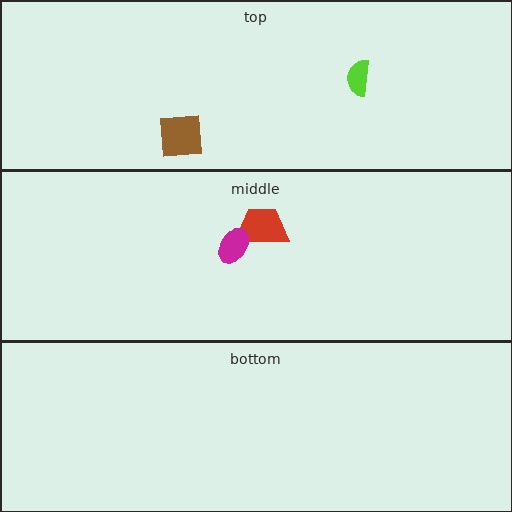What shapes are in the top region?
The brown square, the lime semicircle.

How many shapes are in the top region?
2.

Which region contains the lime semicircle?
The top region.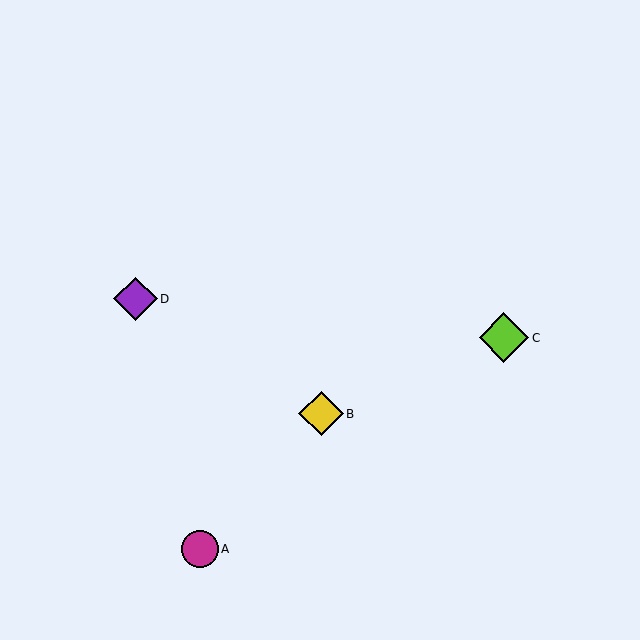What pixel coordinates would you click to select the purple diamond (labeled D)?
Click at (136, 299) to select the purple diamond D.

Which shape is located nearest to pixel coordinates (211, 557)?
The magenta circle (labeled A) at (200, 549) is nearest to that location.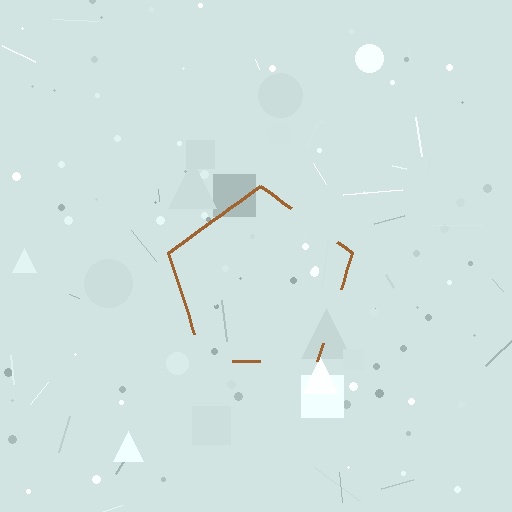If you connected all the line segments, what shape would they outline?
They would outline a pentagon.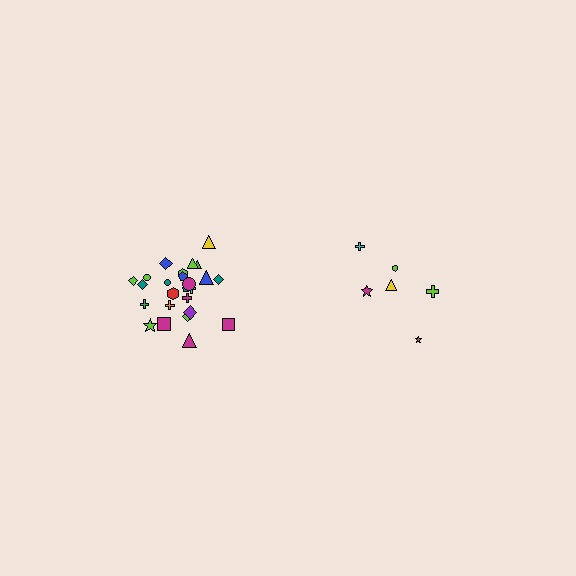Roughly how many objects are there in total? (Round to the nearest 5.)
Roughly 30 objects in total.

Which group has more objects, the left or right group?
The left group.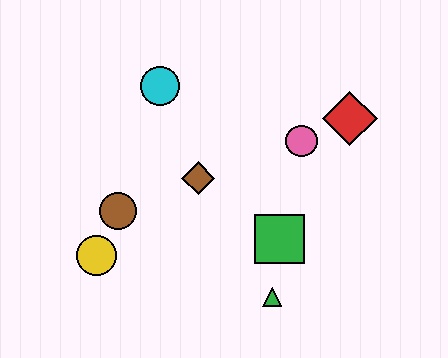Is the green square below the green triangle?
No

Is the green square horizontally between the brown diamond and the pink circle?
Yes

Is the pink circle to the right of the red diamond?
No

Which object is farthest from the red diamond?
The yellow circle is farthest from the red diamond.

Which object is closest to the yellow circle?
The brown circle is closest to the yellow circle.